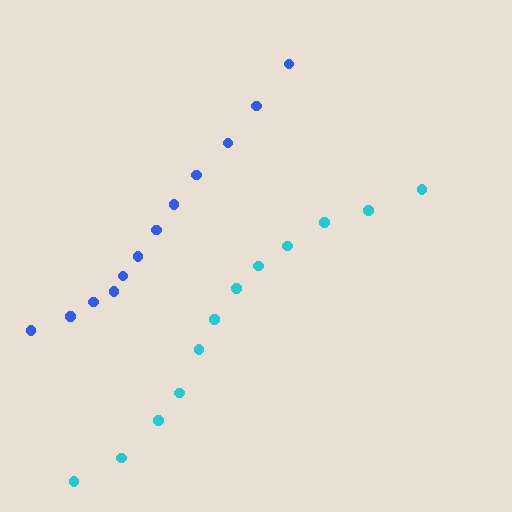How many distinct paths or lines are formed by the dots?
There are 2 distinct paths.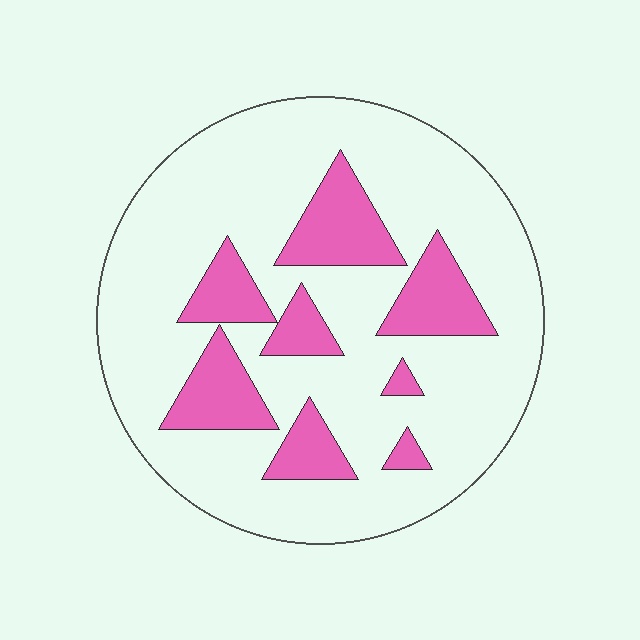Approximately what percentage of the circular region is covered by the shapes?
Approximately 20%.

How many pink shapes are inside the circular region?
8.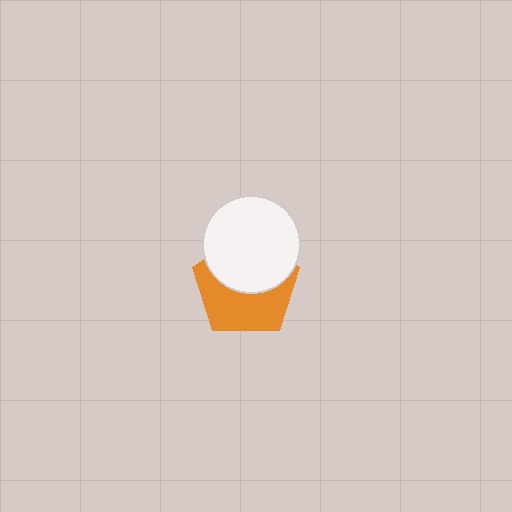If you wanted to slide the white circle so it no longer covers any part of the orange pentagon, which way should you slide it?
Slide it up — that is the most direct way to separate the two shapes.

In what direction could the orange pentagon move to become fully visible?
The orange pentagon could move down. That would shift it out from behind the white circle entirely.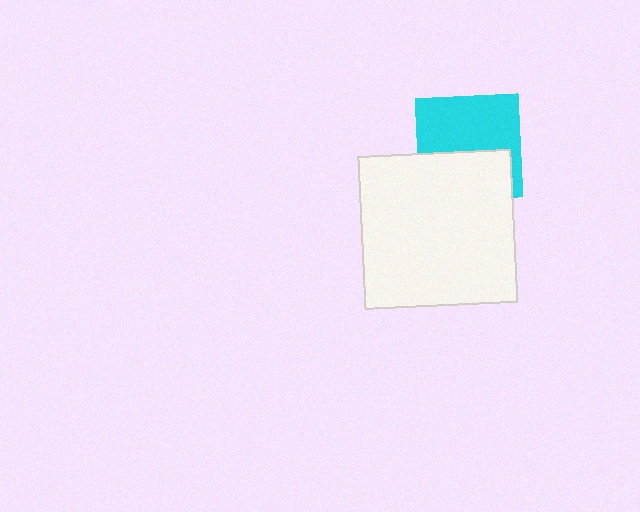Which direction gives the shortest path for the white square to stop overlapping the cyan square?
Moving down gives the shortest separation.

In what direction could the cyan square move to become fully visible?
The cyan square could move up. That would shift it out from behind the white square entirely.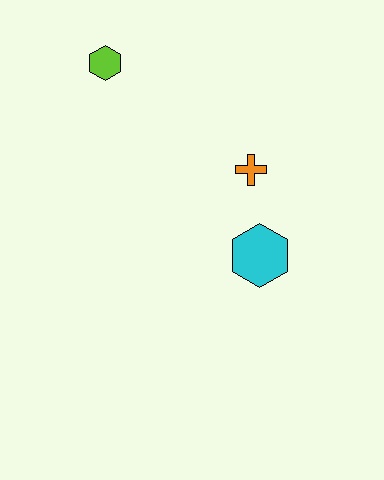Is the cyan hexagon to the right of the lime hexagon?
Yes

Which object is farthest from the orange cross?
The lime hexagon is farthest from the orange cross.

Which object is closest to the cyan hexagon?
The orange cross is closest to the cyan hexagon.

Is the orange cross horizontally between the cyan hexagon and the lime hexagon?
Yes